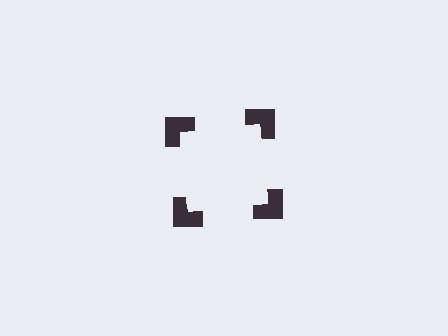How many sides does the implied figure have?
4 sides.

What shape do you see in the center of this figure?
An illusory square — its edges are inferred from the aligned wedge cuts in the notched squares, not physically drawn.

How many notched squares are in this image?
There are 4 — one at each vertex of the illusory square.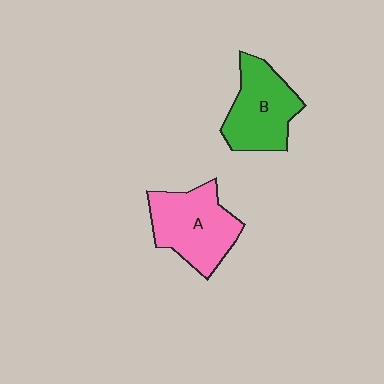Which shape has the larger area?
Shape A (pink).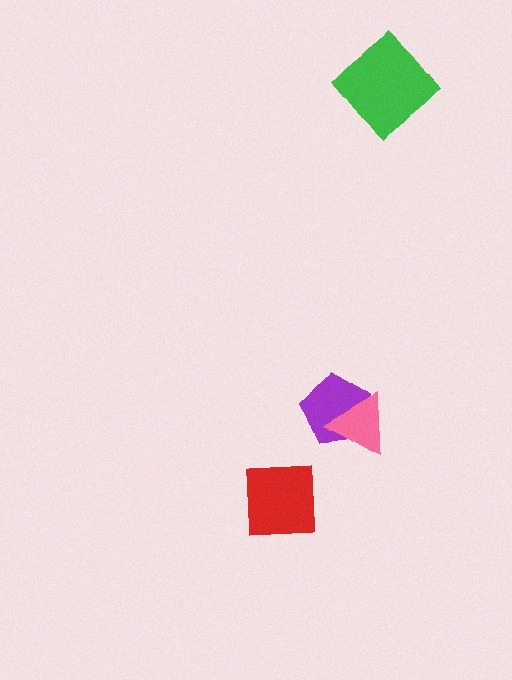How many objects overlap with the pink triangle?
1 object overlaps with the pink triangle.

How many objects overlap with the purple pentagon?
1 object overlaps with the purple pentagon.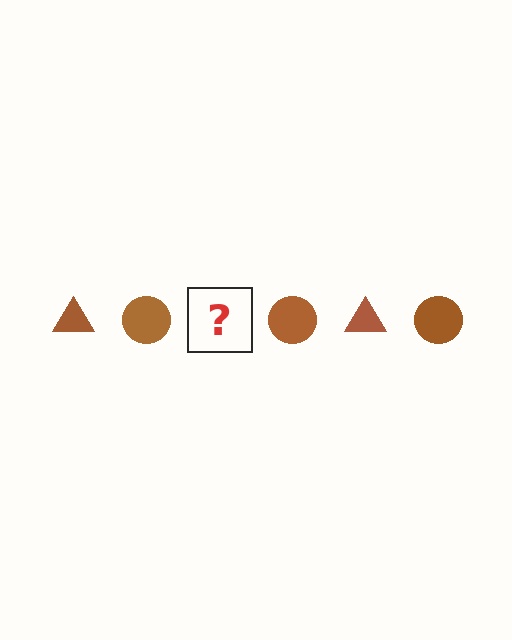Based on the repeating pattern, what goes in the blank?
The blank should be a brown triangle.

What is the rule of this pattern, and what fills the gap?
The rule is that the pattern cycles through triangle, circle shapes in brown. The gap should be filled with a brown triangle.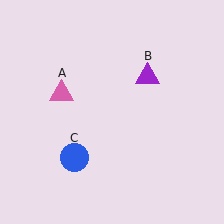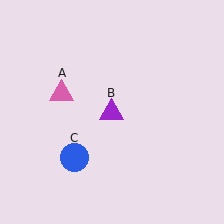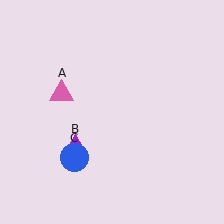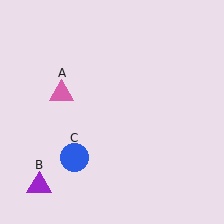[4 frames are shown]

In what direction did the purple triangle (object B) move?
The purple triangle (object B) moved down and to the left.